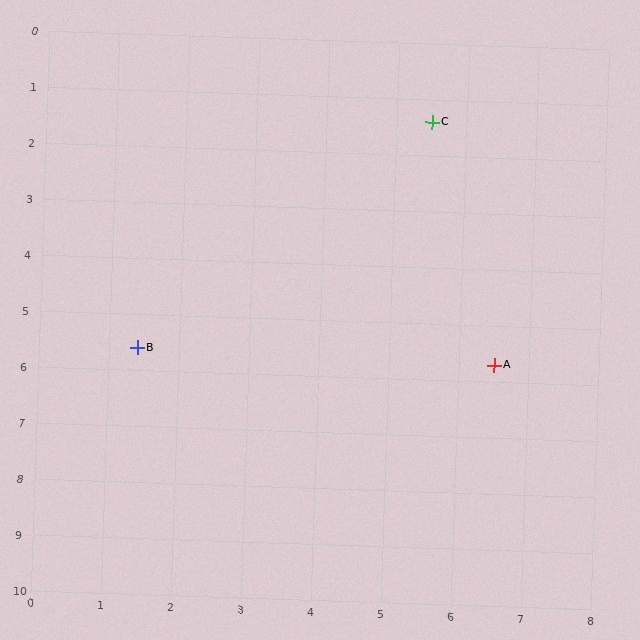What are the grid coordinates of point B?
Point B is at approximately (1.4, 5.6).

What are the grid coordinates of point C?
Point C is at approximately (5.5, 1.4).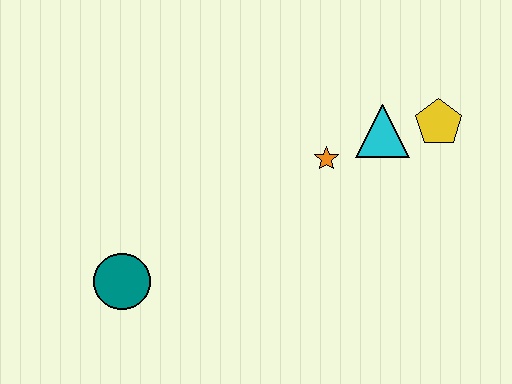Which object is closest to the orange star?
The cyan triangle is closest to the orange star.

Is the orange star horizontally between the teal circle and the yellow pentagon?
Yes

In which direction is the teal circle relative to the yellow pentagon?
The teal circle is to the left of the yellow pentagon.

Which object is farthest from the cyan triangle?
The teal circle is farthest from the cyan triangle.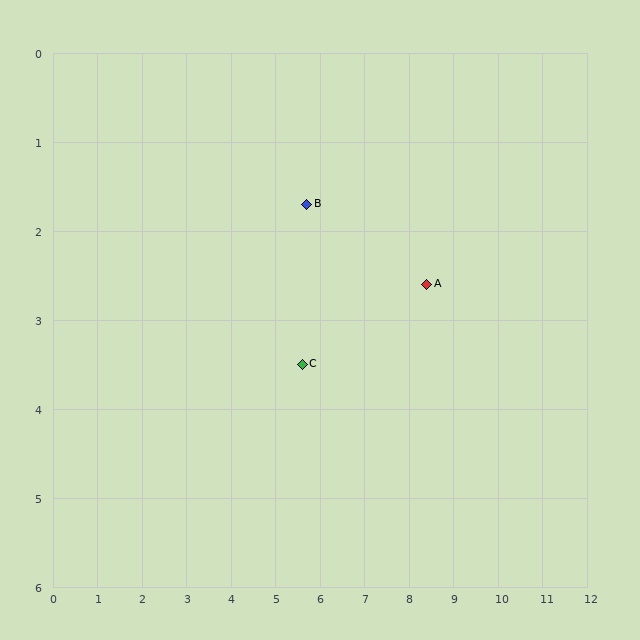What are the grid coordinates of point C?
Point C is at approximately (5.6, 3.5).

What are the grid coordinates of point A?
Point A is at approximately (8.4, 2.6).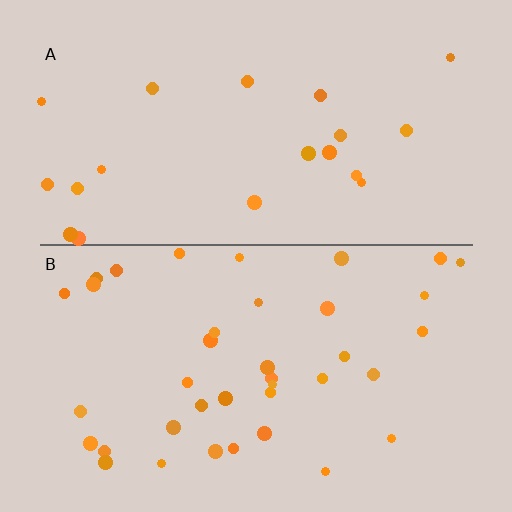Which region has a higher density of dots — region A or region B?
B (the bottom).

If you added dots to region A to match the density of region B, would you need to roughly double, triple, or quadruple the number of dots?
Approximately double.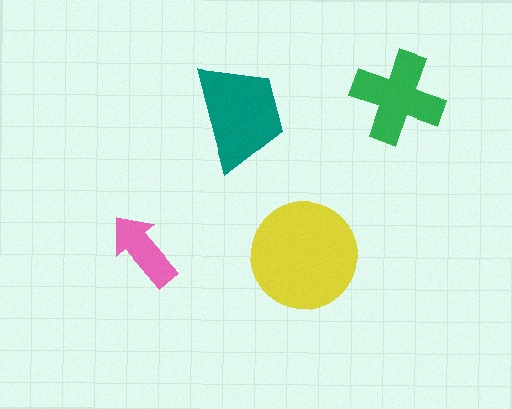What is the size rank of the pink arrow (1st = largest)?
4th.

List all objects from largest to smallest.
The yellow circle, the teal trapezoid, the green cross, the pink arrow.